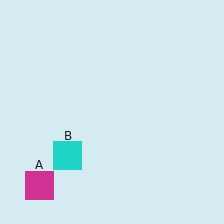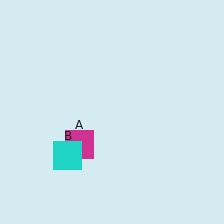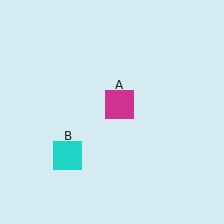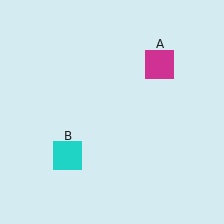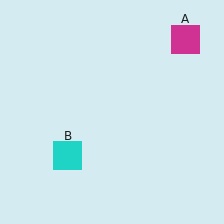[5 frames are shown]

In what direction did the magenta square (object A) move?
The magenta square (object A) moved up and to the right.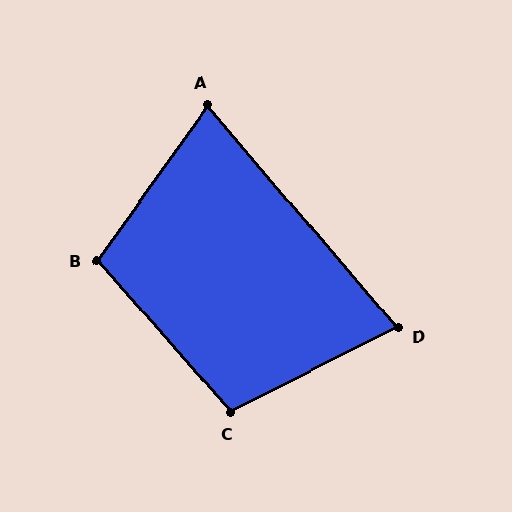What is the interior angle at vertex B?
Approximately 104 degrees (obtuse).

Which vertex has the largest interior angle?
C, at approximately 104 degrees.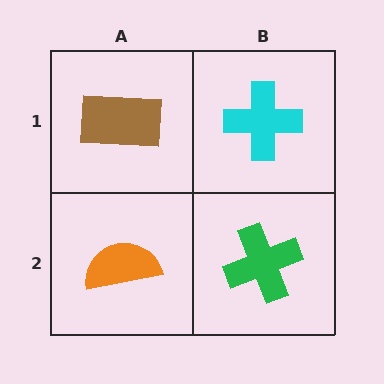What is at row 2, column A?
An orange semicircle.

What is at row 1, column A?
A brown rectangle.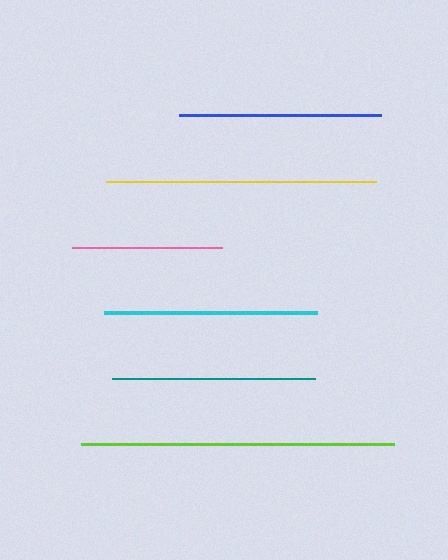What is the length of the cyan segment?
The cyan segment is approximately 213 pixels long.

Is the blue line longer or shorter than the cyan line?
The cyan line is longer than the blue line.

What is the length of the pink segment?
The pink segment is approximately 150 pixels long.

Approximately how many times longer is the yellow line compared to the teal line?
The yellow line is approximately 1.3 times the length of the teal line.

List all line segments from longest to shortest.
From longest to shortest: lime, yellow, cyan, teal, blue, pink.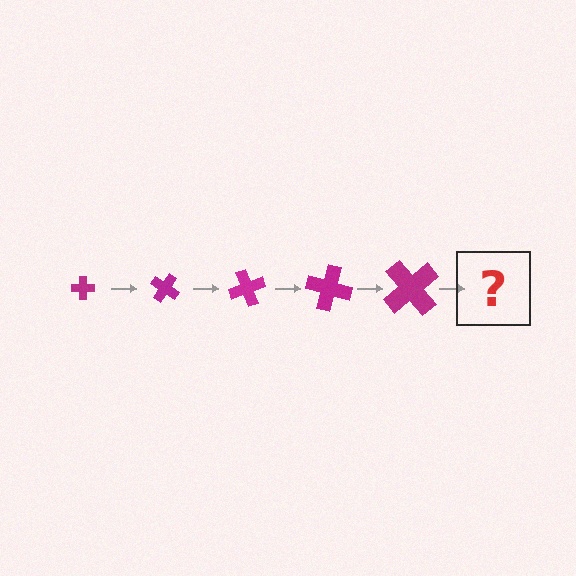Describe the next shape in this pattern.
It should be a cross, larger than the previous one and rotated 175 degrees from the start.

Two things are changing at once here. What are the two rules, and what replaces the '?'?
The two rules are that the cross grows larger each step and it rotates 35 degrees each step. The '?' should be a cross, larger than the previous one and rotated 175 degrees from the start.